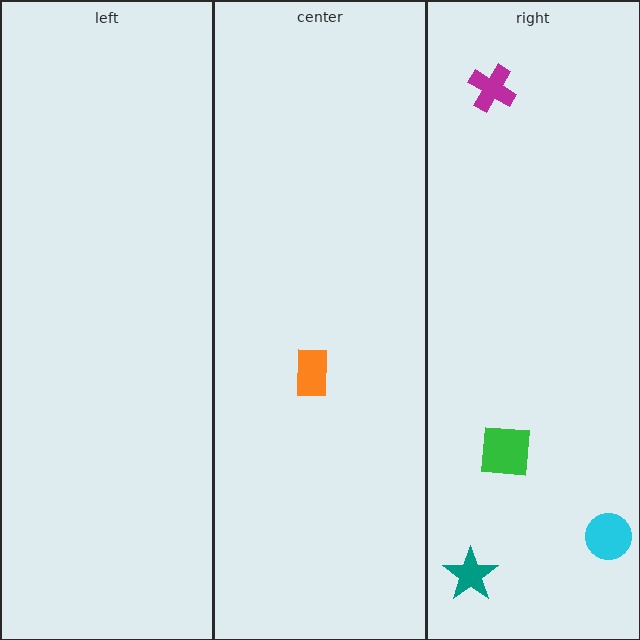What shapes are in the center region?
The orange rectangle.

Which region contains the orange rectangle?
The center region.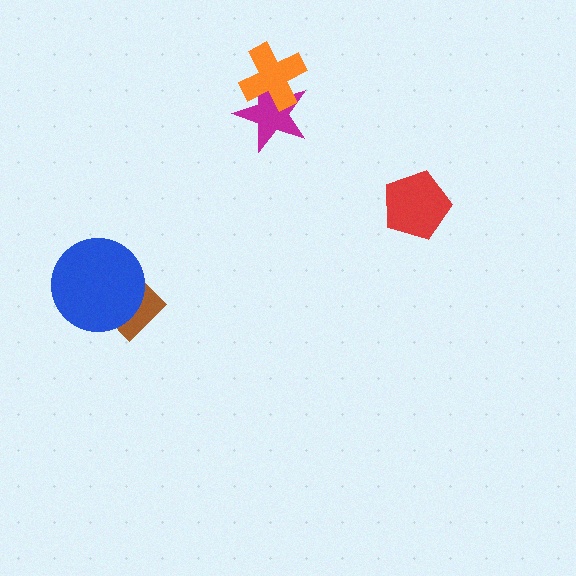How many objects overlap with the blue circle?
1 object overlaps with the blue circle.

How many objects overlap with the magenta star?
1 object overlaps with the magenta star.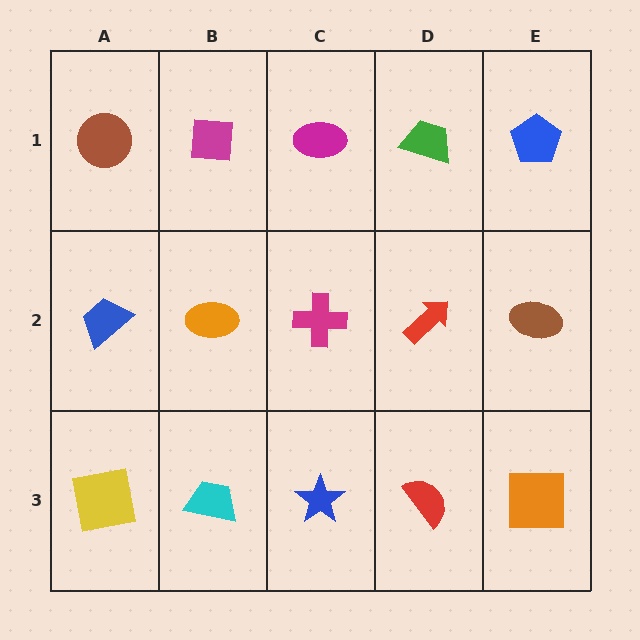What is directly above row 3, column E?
A brown ellipse.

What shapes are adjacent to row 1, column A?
A blue trapezoid (row 2, column A), a magenta square (row 1, column B).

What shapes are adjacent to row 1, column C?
A magenta cross (row 2, column C), a magenta square (row 1, column B), a green trapezoid (row 1, column D).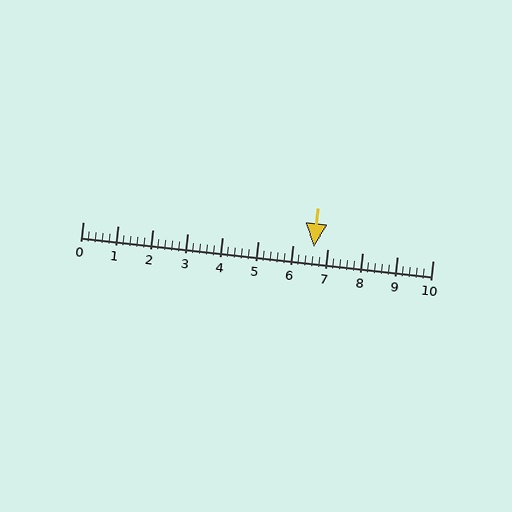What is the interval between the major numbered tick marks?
The major tick marks are spaced 1 units apart.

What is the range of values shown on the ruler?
The ruler shows values from 0 to 10.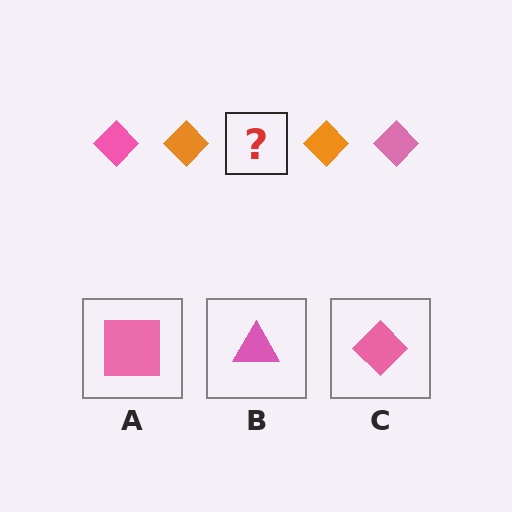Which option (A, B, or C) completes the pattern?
C.